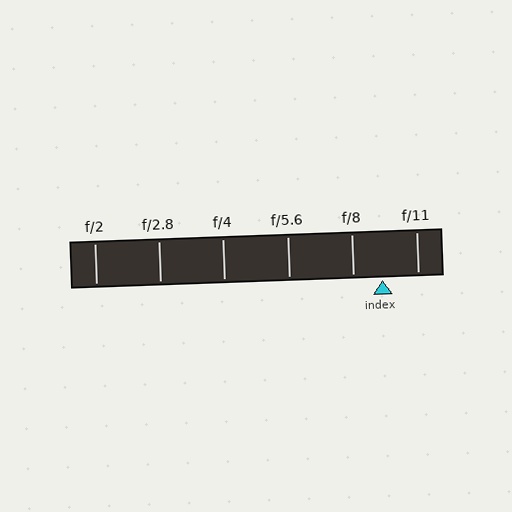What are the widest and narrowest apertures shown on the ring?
The widest aperture shown is f/2 and the narrowest is f/11.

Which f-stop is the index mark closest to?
The index mark is closest to f/8.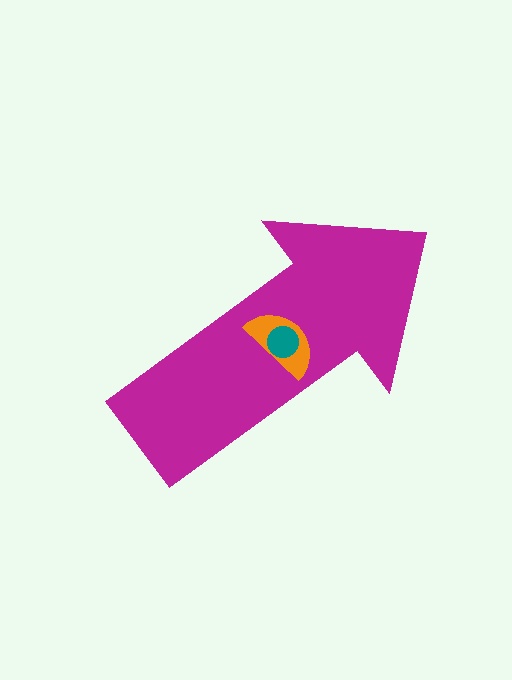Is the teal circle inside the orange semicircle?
Yes.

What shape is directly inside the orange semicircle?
The teal circle.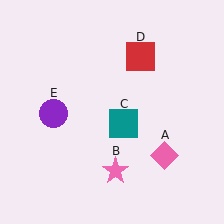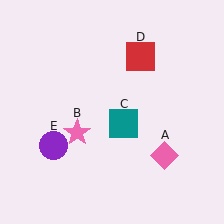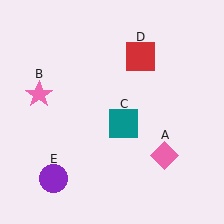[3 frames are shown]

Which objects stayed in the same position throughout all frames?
Pink diamond (object A) and teal square (object C) and red square (object D) remained stationary.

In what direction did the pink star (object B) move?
The pink star (object B) moved up and to the left.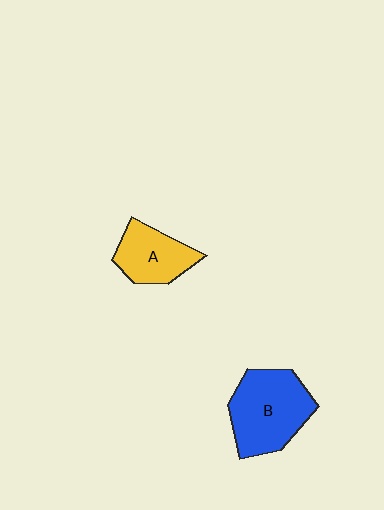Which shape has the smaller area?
Shape A (yellow).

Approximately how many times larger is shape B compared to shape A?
Approximately 1.5 times.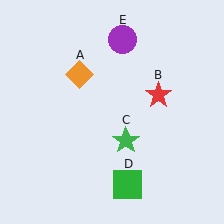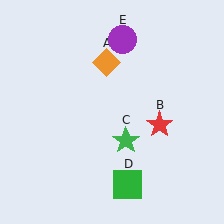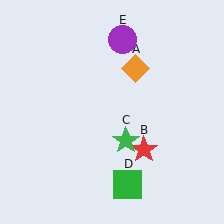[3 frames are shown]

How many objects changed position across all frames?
2 objects changed position: orange diamond (object A), red star (object B).